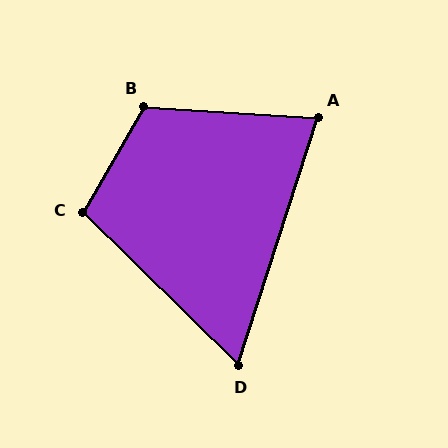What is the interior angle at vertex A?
Approximately 76 degrees (acute).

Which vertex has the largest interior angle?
B, at approximately 116 degrees.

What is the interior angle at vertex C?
Approximately 104 degrees (obtuse).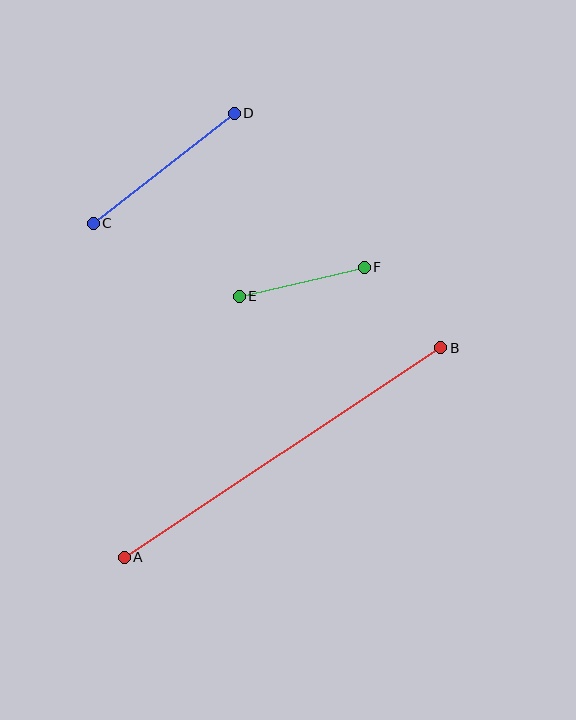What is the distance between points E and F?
The distance is approximately 128 pixels.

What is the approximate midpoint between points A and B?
The midpoint is at approximately (282, 453) pixels.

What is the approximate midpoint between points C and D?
The midpoint is at approximately (164, 168) pixels.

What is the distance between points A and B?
The distance is approximately 379 pixels.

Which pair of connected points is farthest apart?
Points A and B are farthest apart.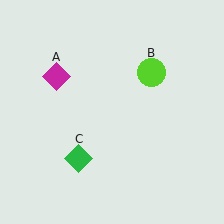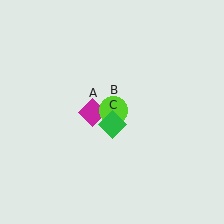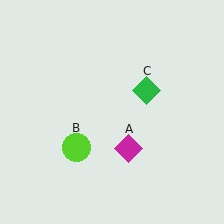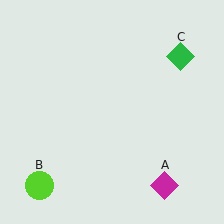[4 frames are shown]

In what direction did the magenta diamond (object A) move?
The magenta diamond (object A) moved down and to the right.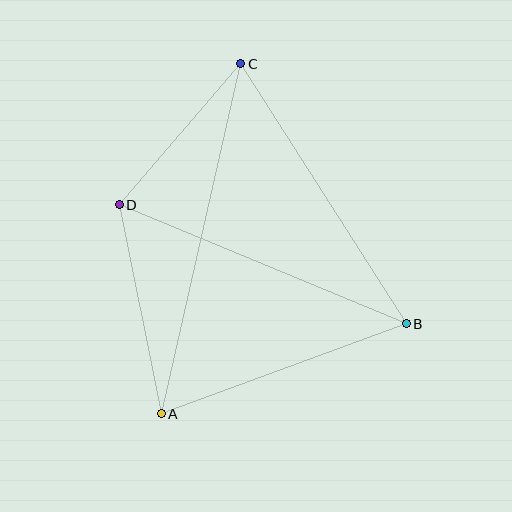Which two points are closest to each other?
Points C and D are closest to each other.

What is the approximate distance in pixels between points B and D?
The distance between B and D is approximately 311 pixels.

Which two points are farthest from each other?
Points A and C are farthest from each other.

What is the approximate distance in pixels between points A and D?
The distance between A and D is approximately 213 pixels.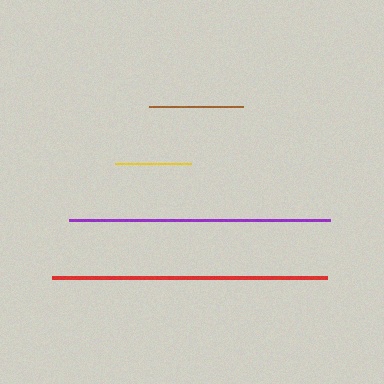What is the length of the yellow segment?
The yellow segment is approximately 76 pixels long.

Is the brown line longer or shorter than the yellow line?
The brown line is longer than the yellow line.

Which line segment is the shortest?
The yellow line is the shortest at approximately 76 pixels.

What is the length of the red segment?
The red segment is approximately 274 pixels long.